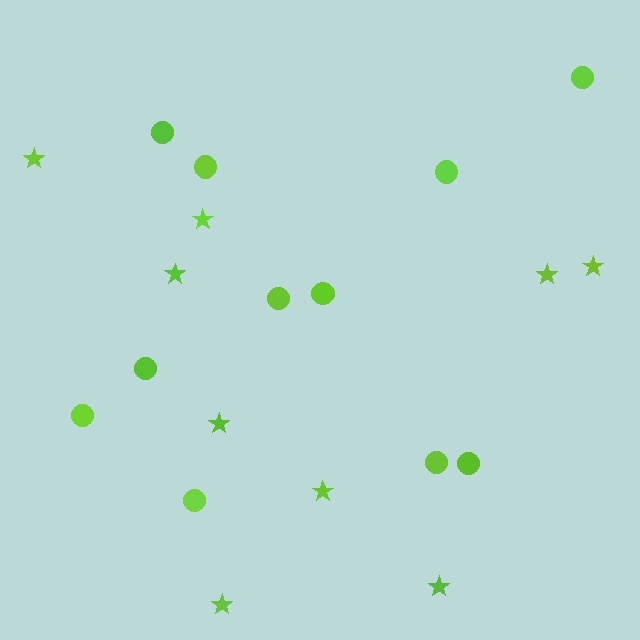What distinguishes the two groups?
There are 2 groups: one group of circles (11) and one group of stars (9).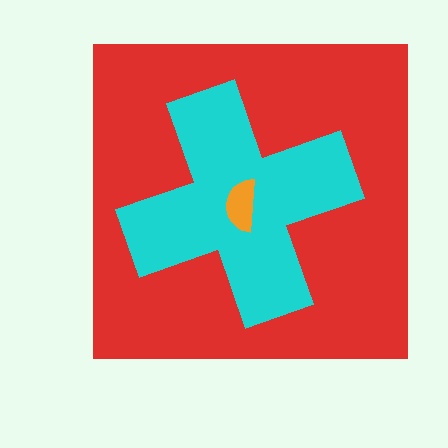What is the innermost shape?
The orange semicircle.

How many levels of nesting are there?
3.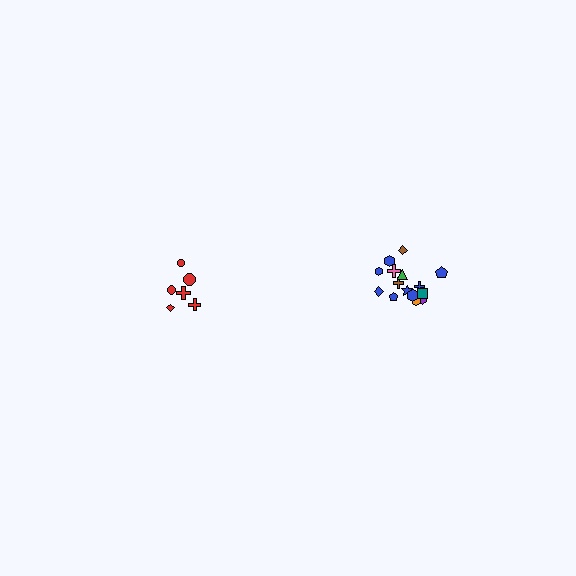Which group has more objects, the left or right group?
The right group.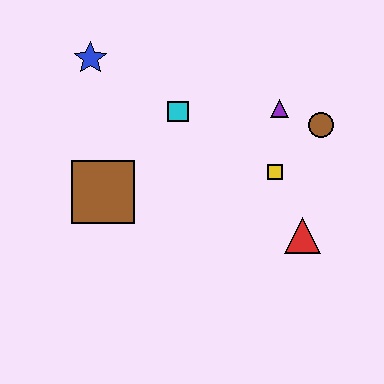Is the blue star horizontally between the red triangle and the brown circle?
No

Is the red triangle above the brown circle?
No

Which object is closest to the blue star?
The cyan square is closest to the blue star.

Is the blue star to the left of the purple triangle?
Yes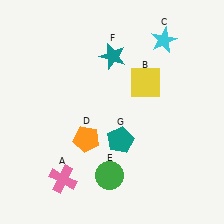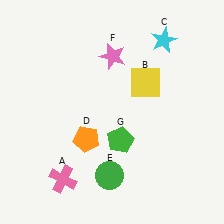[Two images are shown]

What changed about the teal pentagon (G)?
In Image 1, G is teal. In Image 2, it changed to green.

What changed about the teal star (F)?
In Image 1, F is teal. In Image 2, it changed to pink.